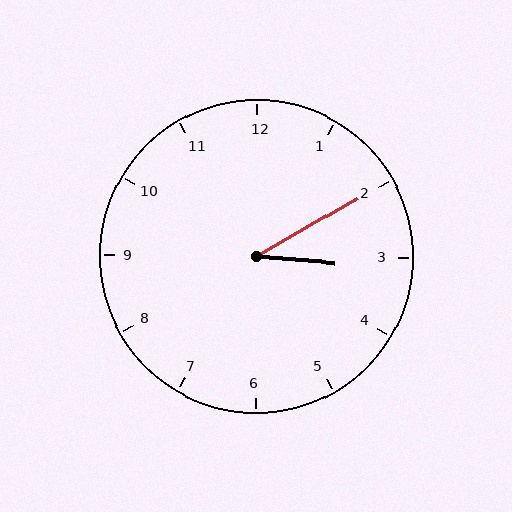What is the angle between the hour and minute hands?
Approximately 35 degrees.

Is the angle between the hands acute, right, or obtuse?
It is acute.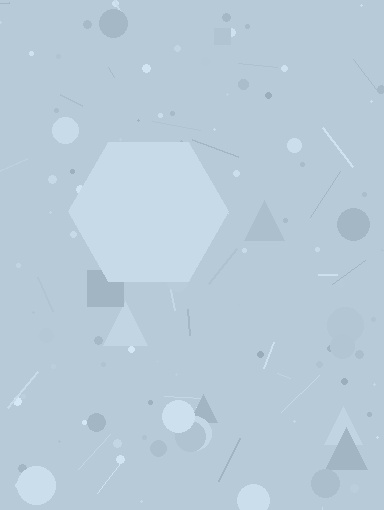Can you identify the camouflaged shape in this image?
The camouflaged shape is a hexagon.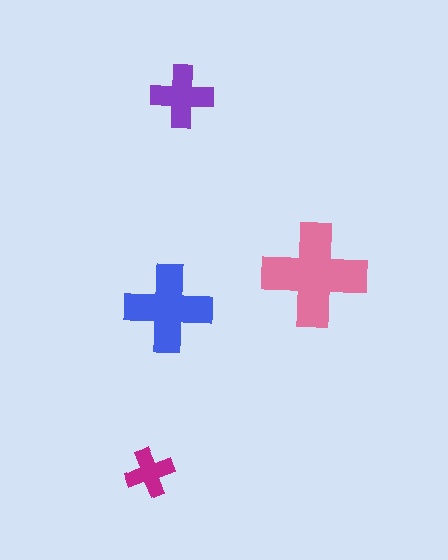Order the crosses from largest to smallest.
the pink one, the blue one, the purple one, the magenta one.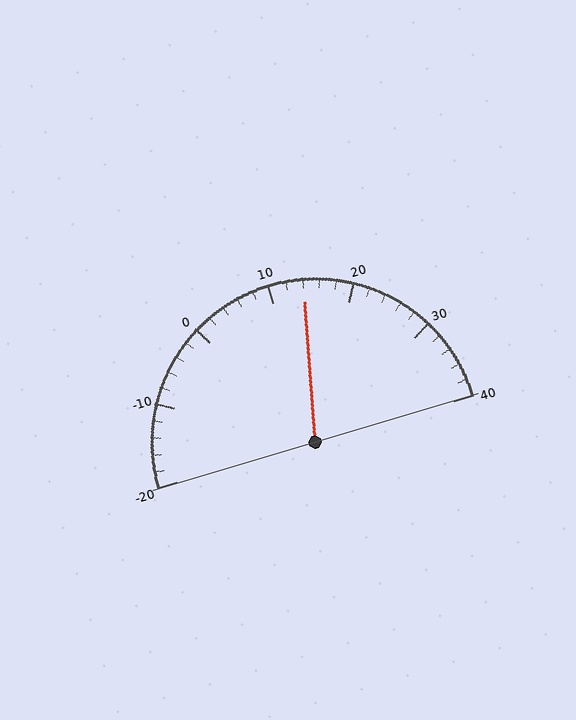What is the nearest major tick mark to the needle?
The nearest major tick mark is 10.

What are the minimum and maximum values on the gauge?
The gauge ranges from -20 to 40.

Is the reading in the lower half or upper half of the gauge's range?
The reading is in the upper half of the range (-20 to 40).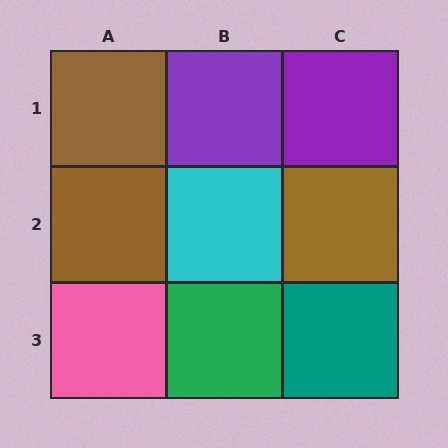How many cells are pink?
1 cell is pink.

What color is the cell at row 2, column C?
Brown.